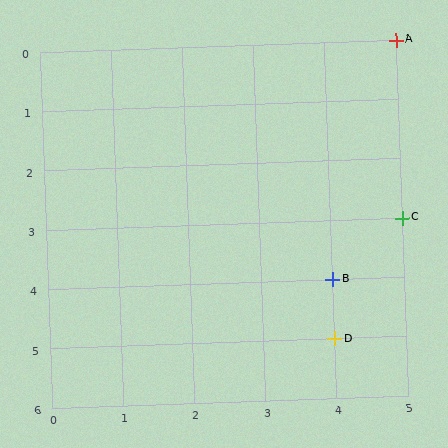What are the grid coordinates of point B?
Point B is at grid coordinates (4, 4).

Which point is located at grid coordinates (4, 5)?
Point D is at (4, 5).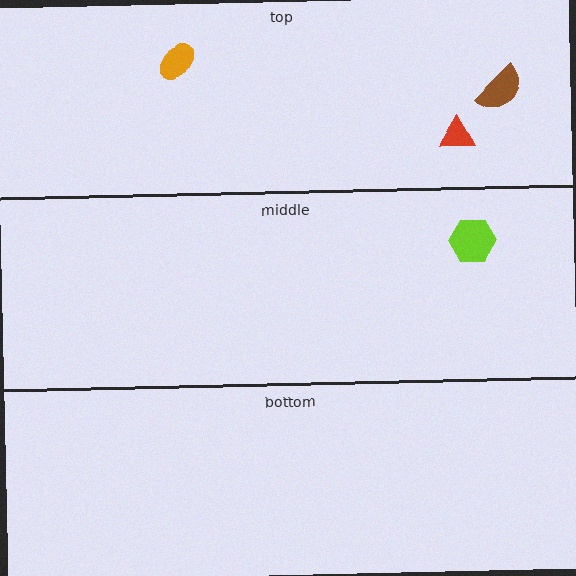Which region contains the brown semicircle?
The top region.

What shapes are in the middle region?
The lime hexagon.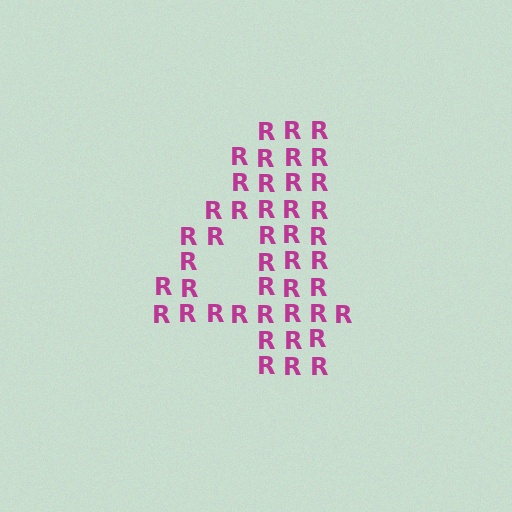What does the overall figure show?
The overall figure shows the digit 4.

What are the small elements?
The small elements are letter R's.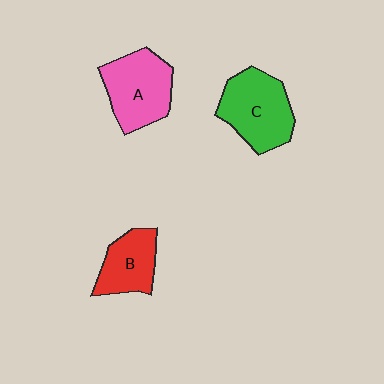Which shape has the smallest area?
Shape B (red).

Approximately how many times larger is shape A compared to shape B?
Approximately 1.4 times.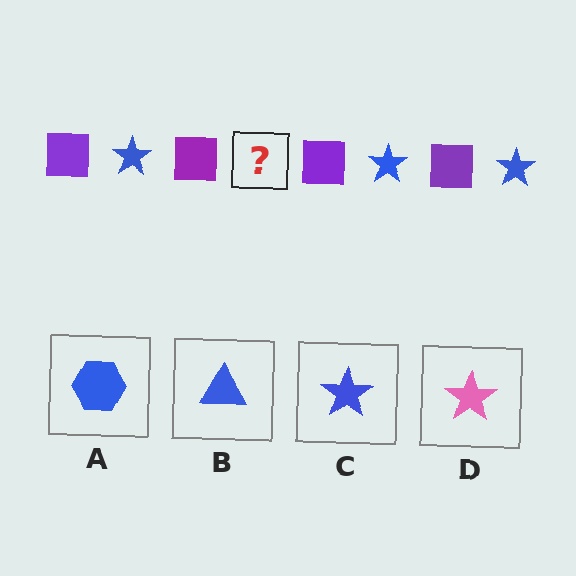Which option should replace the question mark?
Option C.